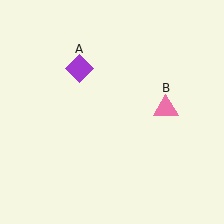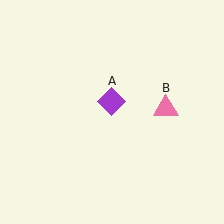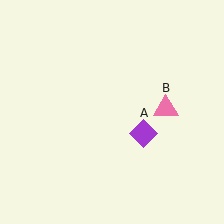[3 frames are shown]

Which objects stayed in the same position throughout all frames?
Pink triangle (object B) remained stationary.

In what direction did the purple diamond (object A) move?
The purple diamond (object A) moved down and to the right.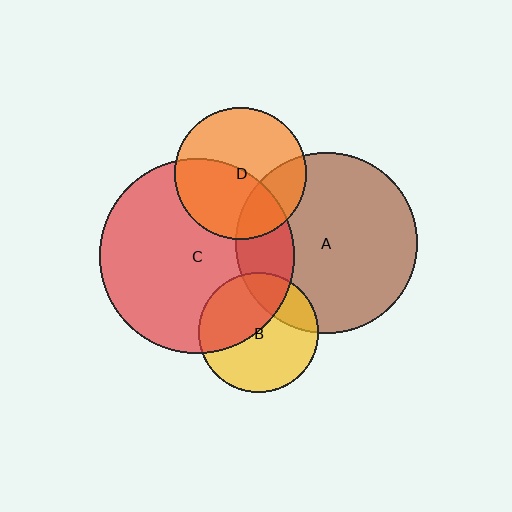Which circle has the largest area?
Circle C (red).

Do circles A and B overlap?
Yes.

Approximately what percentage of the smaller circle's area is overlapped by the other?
Approximately 25%.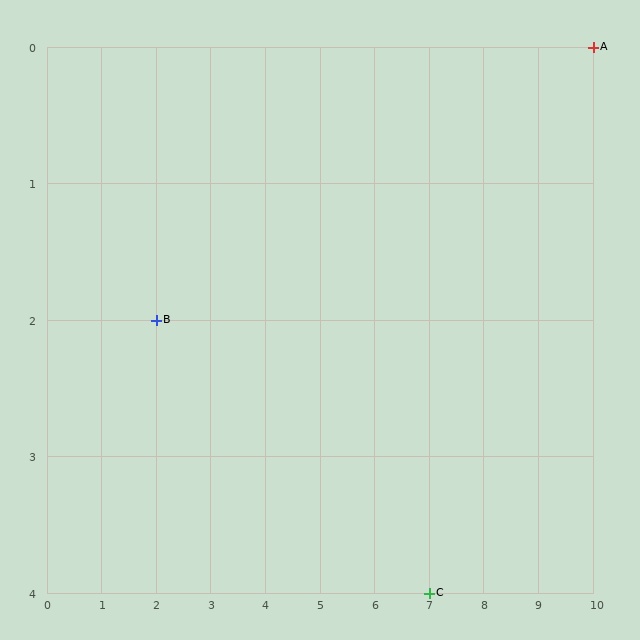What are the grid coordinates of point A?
Point A is at grid coordinates (10, 0).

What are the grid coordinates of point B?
Point B is at grid coordinates (2, 2).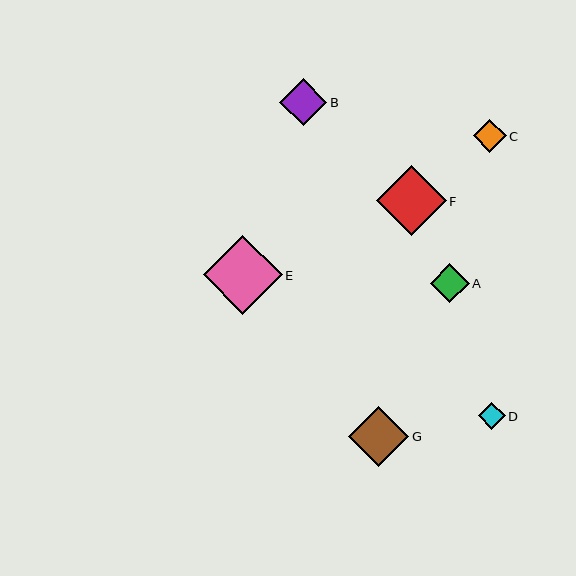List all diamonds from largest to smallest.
From largest to smallest: E, F, G, B, A, C, D.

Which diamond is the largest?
Diamond E is the largest with a size of approximately 79 pixels.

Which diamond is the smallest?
Diamond D is the smallest with a size of approximately 27 pixels.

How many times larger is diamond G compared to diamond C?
Diamond G is approximately 1.8 times the size of diamond C.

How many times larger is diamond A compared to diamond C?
Diamond A is approximately 1.2 times the size of diamond C.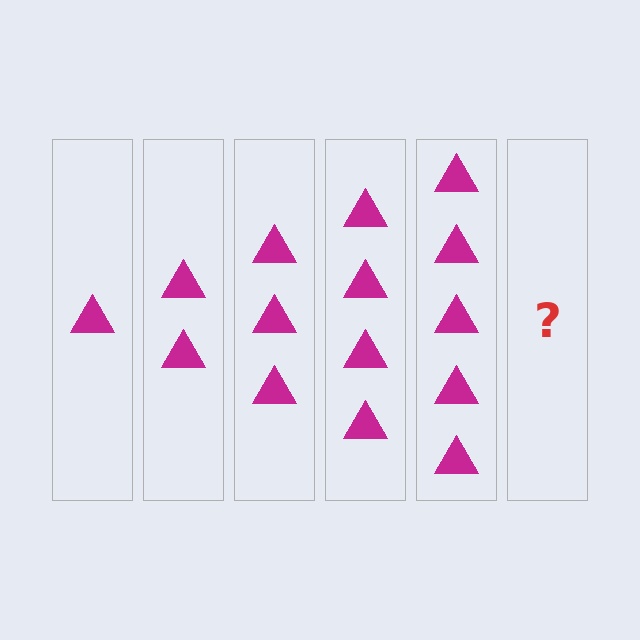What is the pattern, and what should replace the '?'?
The pattern is that each step adds one more triangle. The '?' should be 6 triangles.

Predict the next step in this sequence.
The next step is 6 triangles.